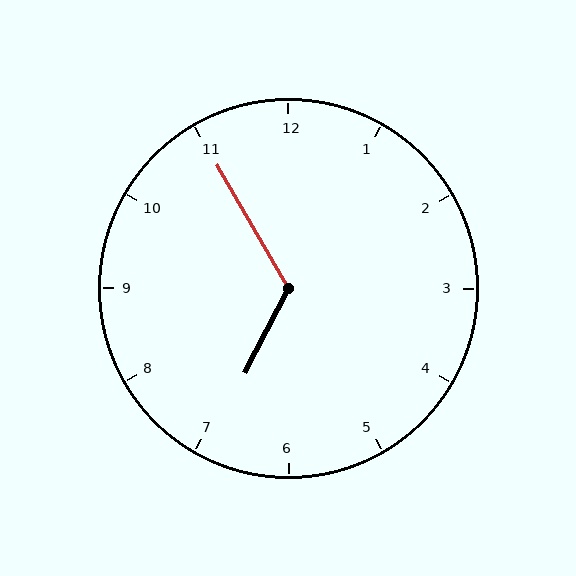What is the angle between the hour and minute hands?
Approximately 122 degrees.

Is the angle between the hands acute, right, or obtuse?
It is obtuse.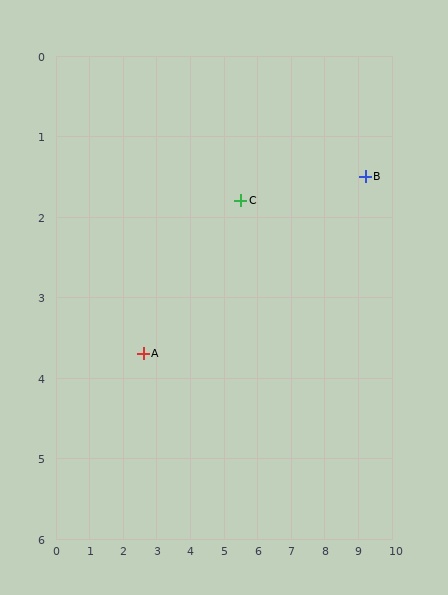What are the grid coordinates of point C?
Point C is at approximately (5.5, 1.8).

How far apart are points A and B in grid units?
Points A and B are about 7.0 grid units apart.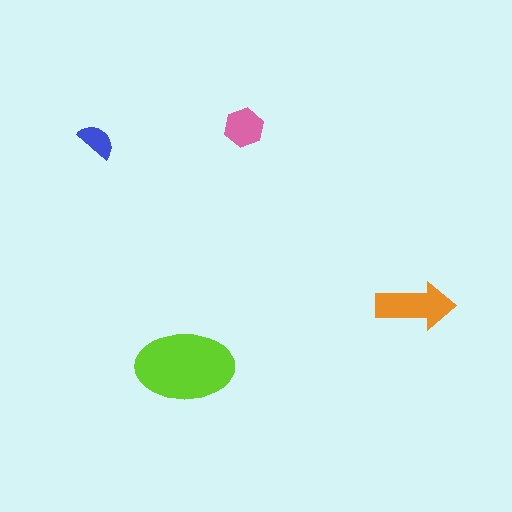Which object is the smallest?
The blue semicircle.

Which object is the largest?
The lime ellipse.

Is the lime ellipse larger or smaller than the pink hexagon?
Larger.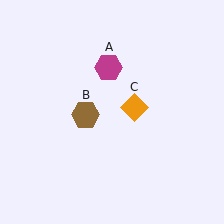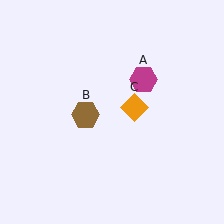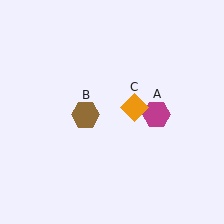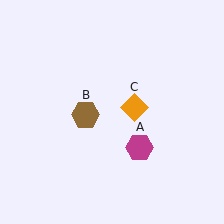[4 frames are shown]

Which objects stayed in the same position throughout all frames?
Brown hexagon (object B) and orange diamond (object C) remained stationary.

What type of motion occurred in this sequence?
The magenta hexagon (object A) rotated clockwise around the center of the scene.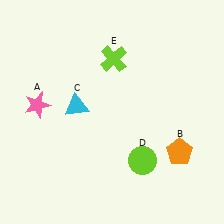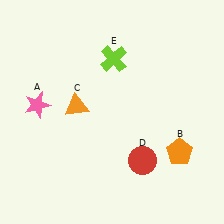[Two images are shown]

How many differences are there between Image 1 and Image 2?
There are 2 differences between the two images.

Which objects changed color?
C changed from cyan to orange. D changed from lime to red.